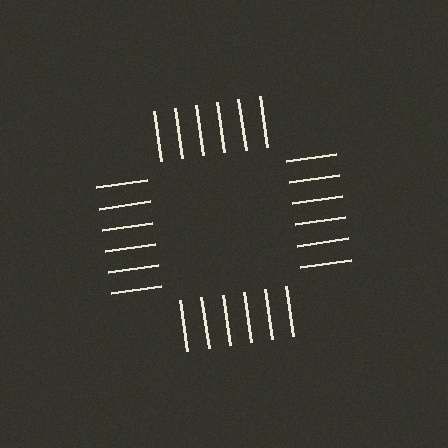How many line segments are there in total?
24 — 6 along each of the 4 edges.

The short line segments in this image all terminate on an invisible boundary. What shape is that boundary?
An illusory square — the line segments terminate on its edges but no continuous stroke is drawn.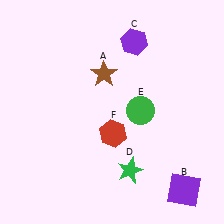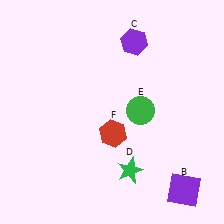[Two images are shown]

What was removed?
The brown star (A) was removed in Image 2.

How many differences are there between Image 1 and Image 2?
There is 1 difference between the two images.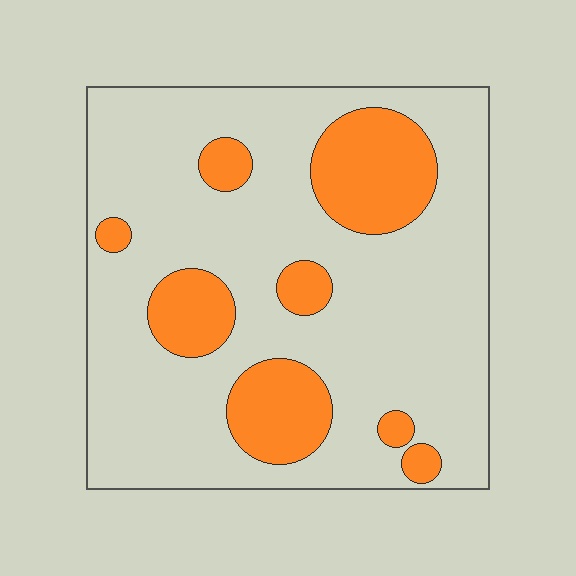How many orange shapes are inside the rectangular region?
8.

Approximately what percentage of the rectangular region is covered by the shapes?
Approximately 20%.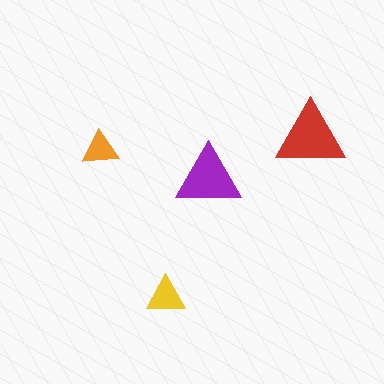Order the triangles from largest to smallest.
the red one, the purple one, the yellow one, the orange one.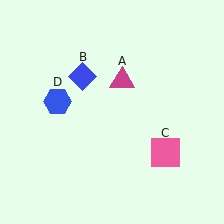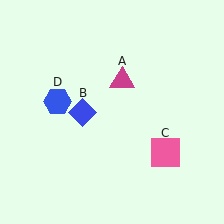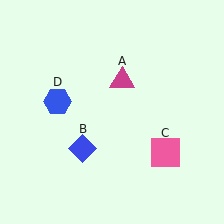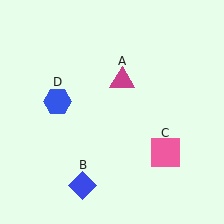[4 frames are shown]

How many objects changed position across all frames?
1 object changed position: blue diamond (object B).